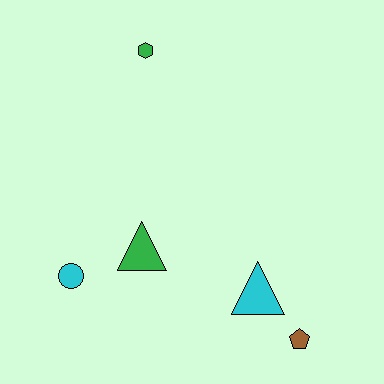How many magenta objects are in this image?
There are no magenta objects.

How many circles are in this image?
There is 1 circle.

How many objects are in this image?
There are 5 objects.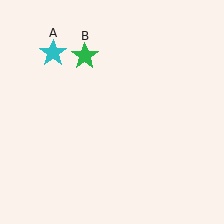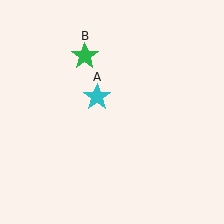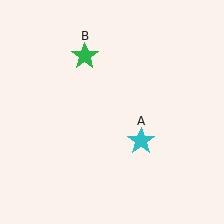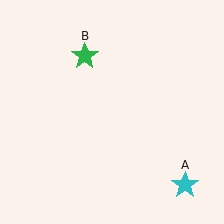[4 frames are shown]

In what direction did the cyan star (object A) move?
The cyan star (object A) moved down and to the right.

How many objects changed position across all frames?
1 object changed position: cyan star (object A).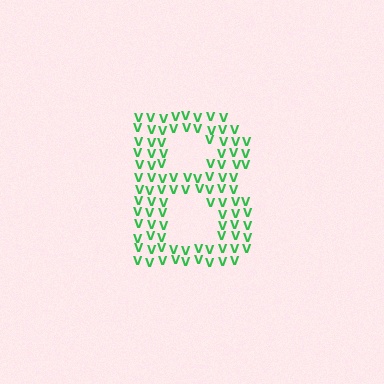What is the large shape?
The large shape is the letter B.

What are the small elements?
The small elements are letter V's.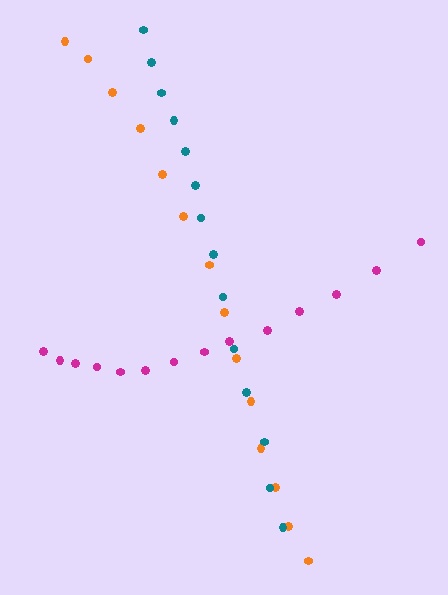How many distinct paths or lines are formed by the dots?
There are 3 distinct paths.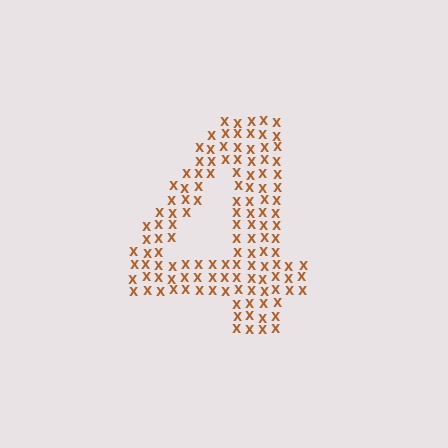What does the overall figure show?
The overall figure shows the digit 4.